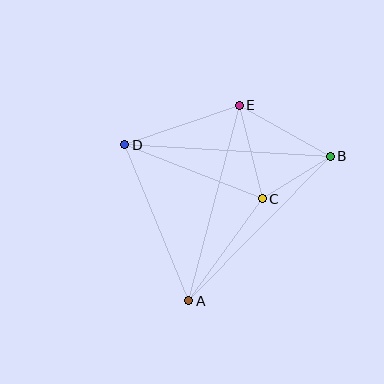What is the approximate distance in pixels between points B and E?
The distance between B and E is approximately 104 pixels.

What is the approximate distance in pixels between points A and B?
The distance between A and B is approximately 202 pixels.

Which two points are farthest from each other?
Points B and D are farthest from each other.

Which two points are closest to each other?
Points B and C are closest to each other.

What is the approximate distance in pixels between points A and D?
The distance between A and D is approximately 168 pixels.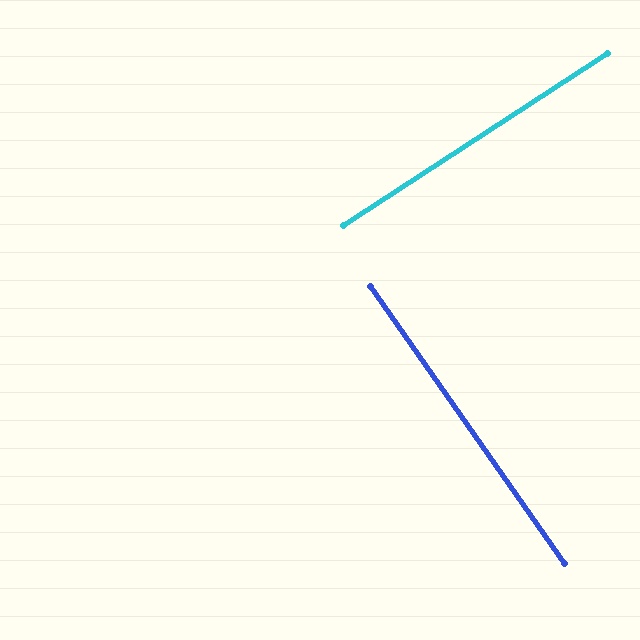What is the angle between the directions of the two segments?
Approximately 88 degrees.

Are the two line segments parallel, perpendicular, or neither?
Perpendicular — they meet at approximately 88°.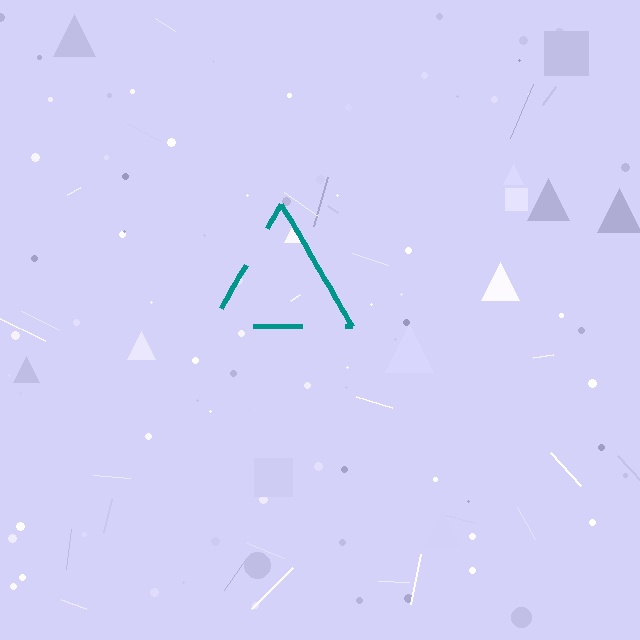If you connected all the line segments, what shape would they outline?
They would outline a triangle.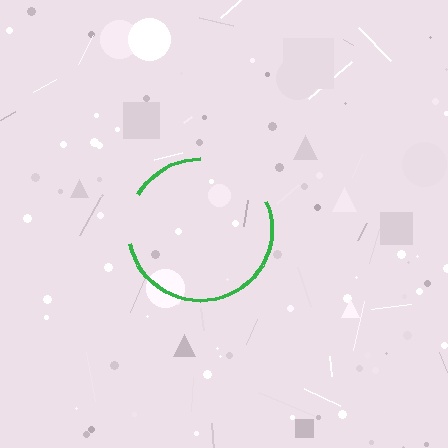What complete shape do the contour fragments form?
The contour fragments form a circle.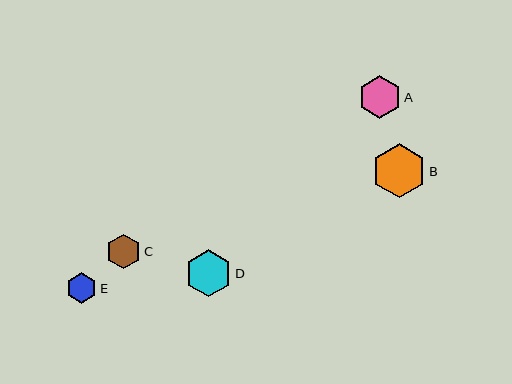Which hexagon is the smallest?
Hexagon E is the smallest with a size of approximately 31 pixels.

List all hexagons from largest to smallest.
From largest to smallest: B, D, A, C, E.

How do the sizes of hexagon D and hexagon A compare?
Hexagon D and hexagon A are approximately the same size.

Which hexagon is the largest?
Hexagon B is the largest with a size of approximately 54 pixels.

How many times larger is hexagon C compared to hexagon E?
Hexagon C is approximately 1.1 times the size of hexagon E.